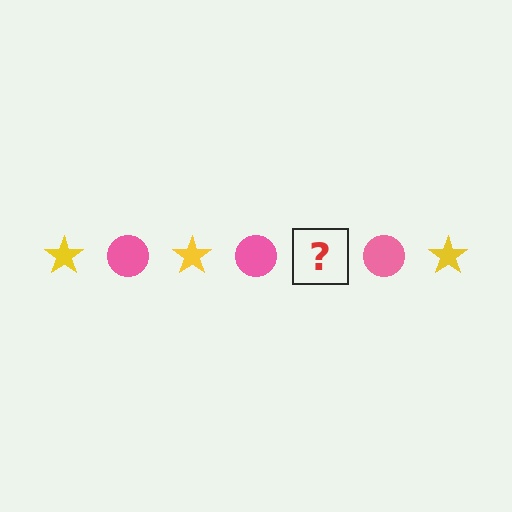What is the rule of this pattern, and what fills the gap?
The rule is that the pattern alternates between yellow star and pink circle. The gap should be filled with a yellow star.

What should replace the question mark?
The question mark should be replaced with a yellow star.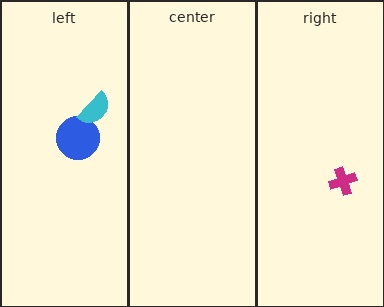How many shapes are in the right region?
1.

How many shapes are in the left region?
2.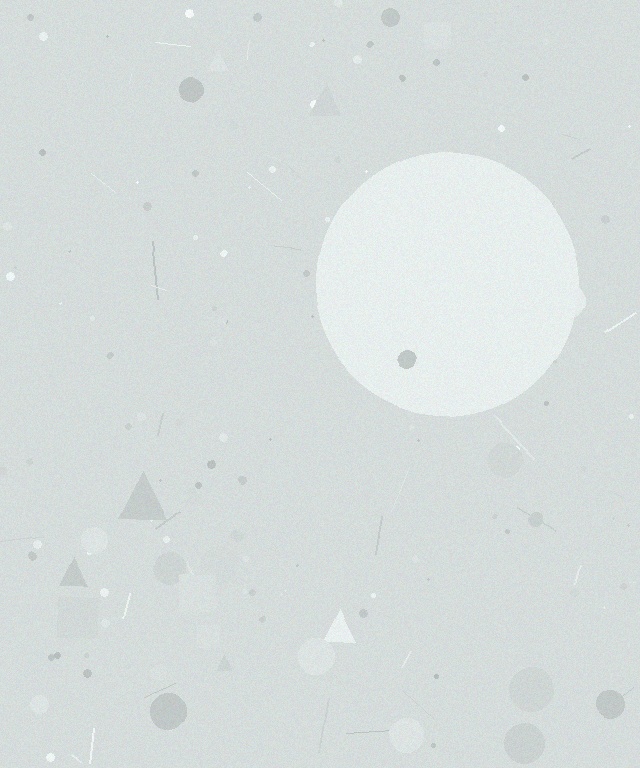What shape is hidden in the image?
A circle is hidden in the image.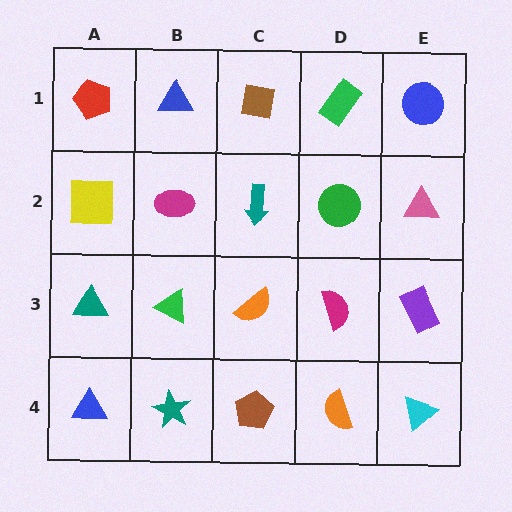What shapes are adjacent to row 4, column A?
A teal triangle (row 3, column A), a teal star (row 4, column B).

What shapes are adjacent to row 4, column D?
A magenta semicircle (row 3, column D), a brown pentagon (row 4, column C), a cyan triangle (row 4, column E).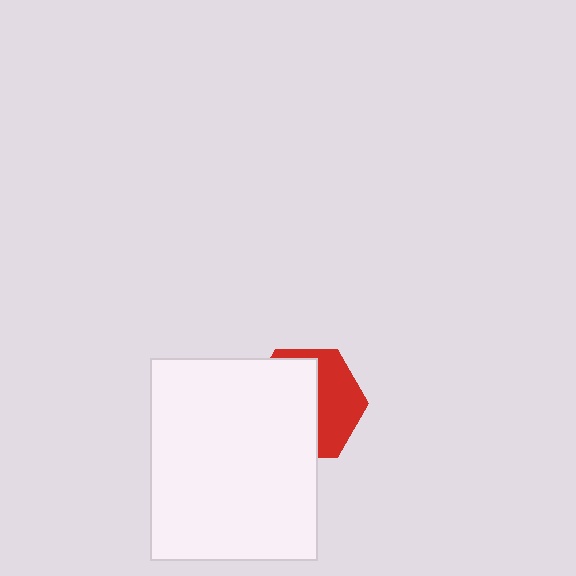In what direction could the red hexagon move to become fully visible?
The red hexagon could move right. That would shift it out from behind the white rectangle entirely.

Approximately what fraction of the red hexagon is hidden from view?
Roughly 58% of the red hexagon is hidden behind the white rectangle.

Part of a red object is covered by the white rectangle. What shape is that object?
It is a hexagon.